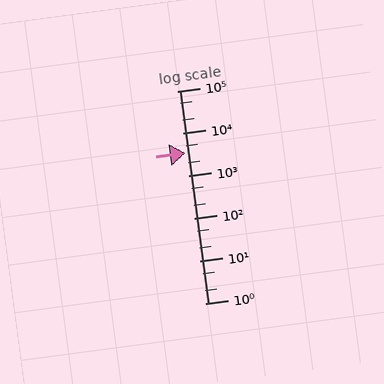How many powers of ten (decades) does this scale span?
The scale spans 5 decades, from 1 to 100000.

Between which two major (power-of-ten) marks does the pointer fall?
The pointer is between 1000 and 10000.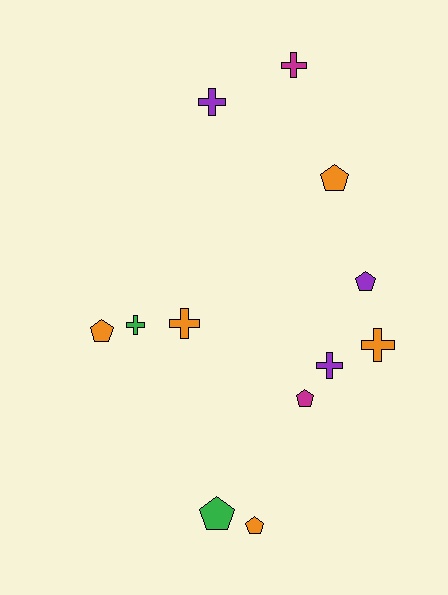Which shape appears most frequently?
Pentagon, with 6 objects.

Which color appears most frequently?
Orange, with 5 objects.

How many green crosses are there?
There is 1 green cross.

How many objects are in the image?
There are 12 objects.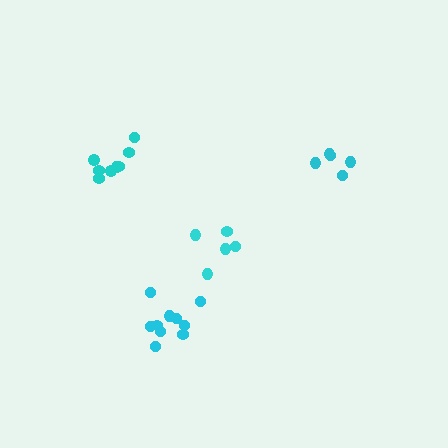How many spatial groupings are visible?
There are 4 spatial groupings.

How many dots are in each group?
Group 1: 5 dots, Group 2: 8 dots, Group 3: 5 dots, Group 4: 10 dots (28 total).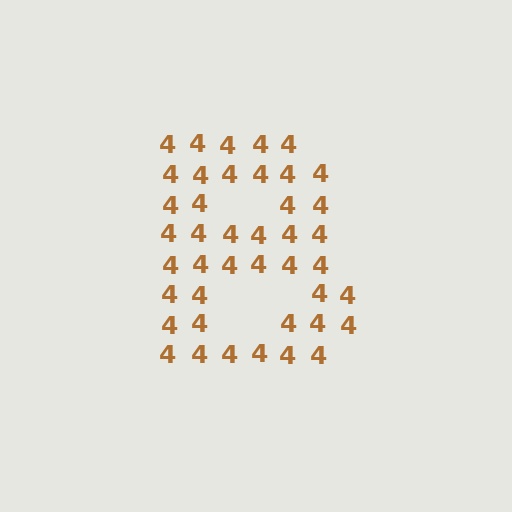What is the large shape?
The large shape is the letter B.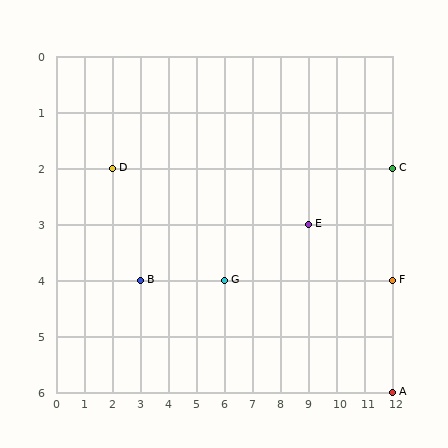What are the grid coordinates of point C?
Point C is at grid coordinates (12, 2).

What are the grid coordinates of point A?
Point A is at grid coordinates (12, 6).